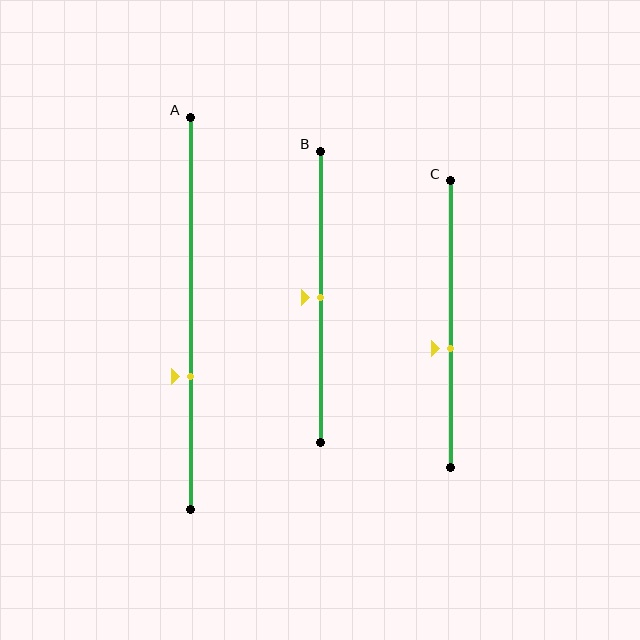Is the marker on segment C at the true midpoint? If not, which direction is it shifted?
No, the marker on segment C is shifted downward by about 9% of the segment length.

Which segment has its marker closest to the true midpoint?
Segment B has its marker closest to the true midpoint.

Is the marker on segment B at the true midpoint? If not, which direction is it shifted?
Yes, the marker on segment B is at the true midpoint.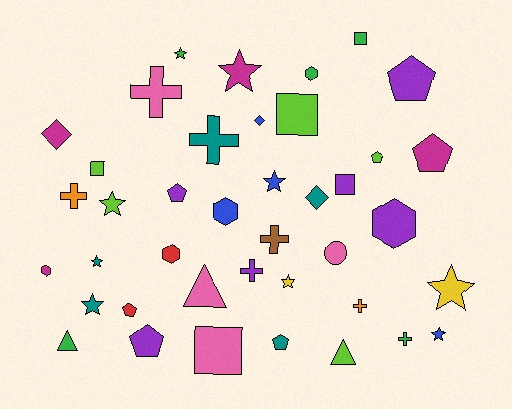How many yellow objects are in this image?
There are 2 yellow objects.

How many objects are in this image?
There are 40 objects.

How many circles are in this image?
There is 1 circle.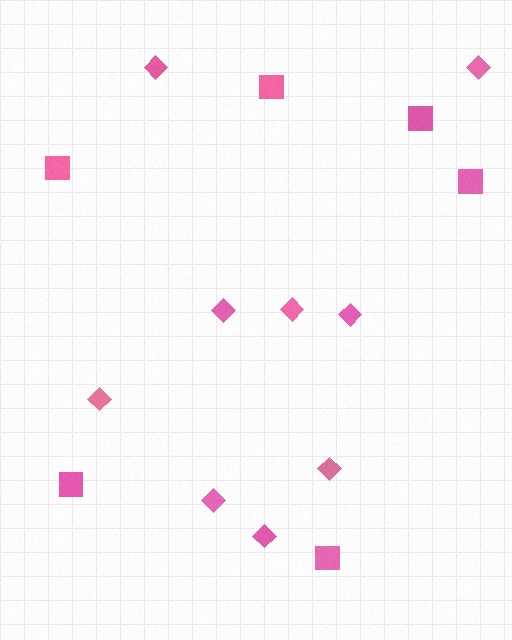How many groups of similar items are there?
There are 2 groups: one group of diamonds (9) and one group of squares (6).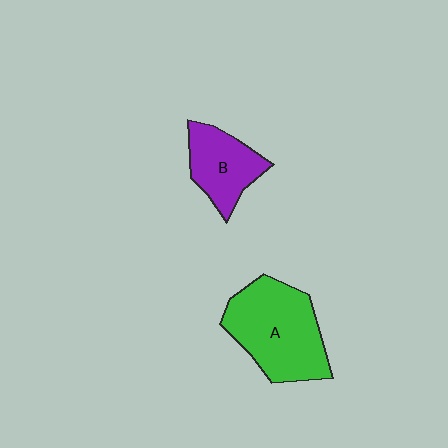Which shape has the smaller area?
Shape B (purple).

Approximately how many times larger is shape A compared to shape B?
Approximately 1.7 times.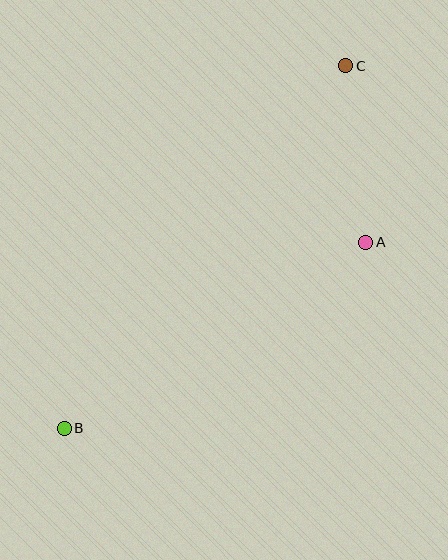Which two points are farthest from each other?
Points B and C are farthest from each other.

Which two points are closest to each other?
Points A and C are closest to each other.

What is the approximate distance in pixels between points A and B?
The distance between A and B is approximately 354 pixels.